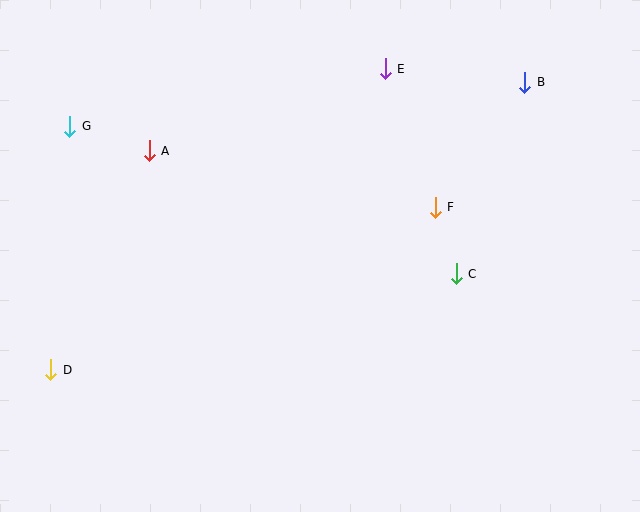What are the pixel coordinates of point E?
Point E is at (385, 69).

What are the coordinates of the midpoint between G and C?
The midpoint between G and C is at (263, 200).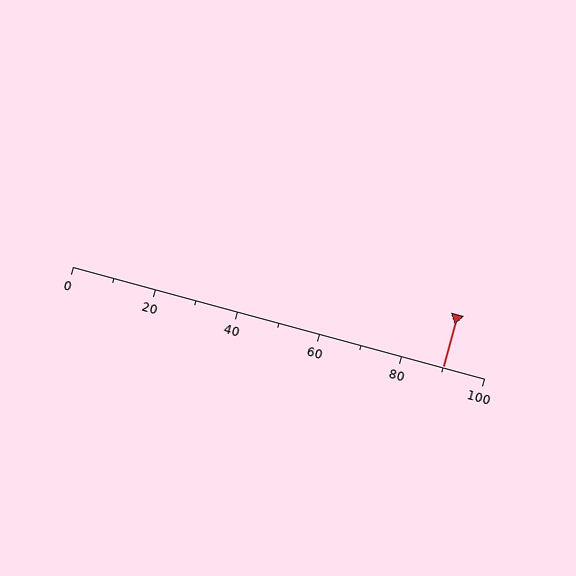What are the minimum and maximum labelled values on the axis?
The axis runs from 0 to 100.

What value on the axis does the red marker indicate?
The marker indicates approximately 90.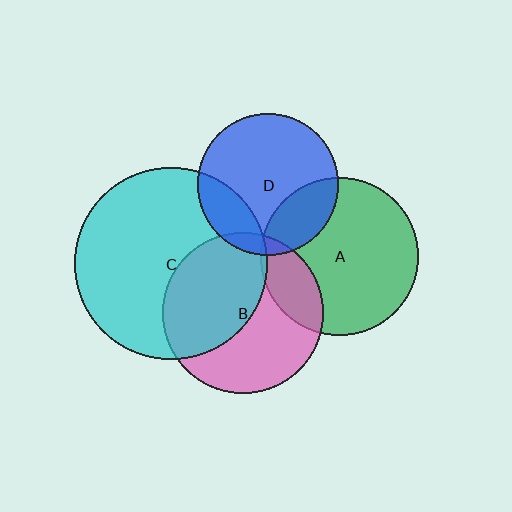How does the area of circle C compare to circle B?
Approximately 1.4 times.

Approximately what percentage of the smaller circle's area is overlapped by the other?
Approximately 5%.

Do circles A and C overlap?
Yes.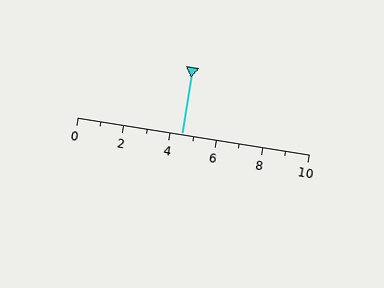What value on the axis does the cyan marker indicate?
The marker indicates approximately 4.5.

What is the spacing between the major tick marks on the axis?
The major ticks are spaced 2 apart.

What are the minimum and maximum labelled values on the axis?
The axis runs from 0 to 10.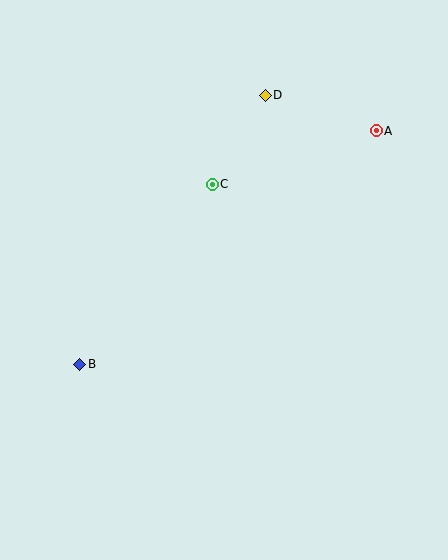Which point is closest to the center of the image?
Point C at (212, 184) is closest to the center.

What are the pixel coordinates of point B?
Point B is at (80, 364).